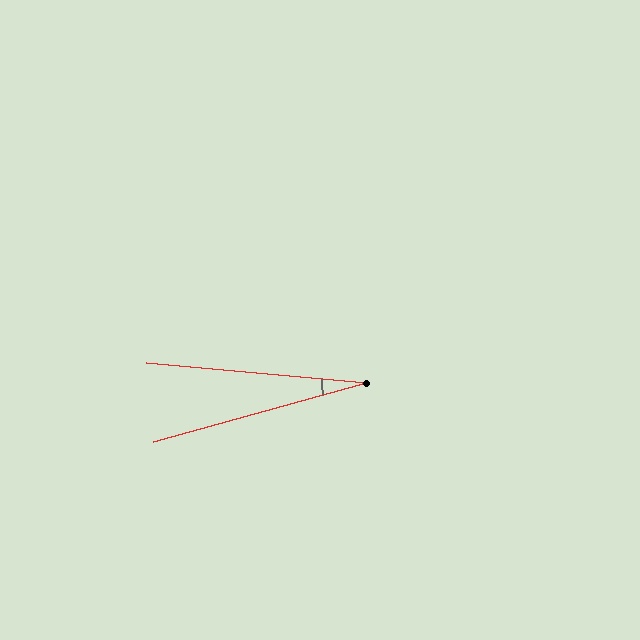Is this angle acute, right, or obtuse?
It is acute.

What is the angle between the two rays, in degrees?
Approximately 21 degrees.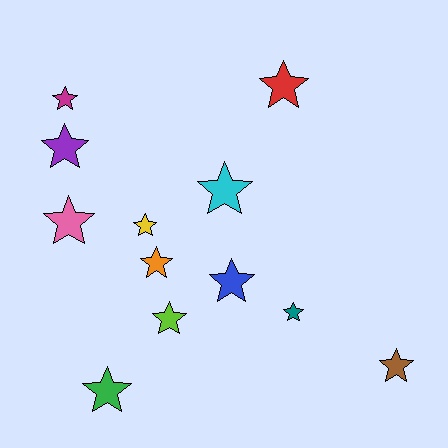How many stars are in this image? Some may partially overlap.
There are 12 stars.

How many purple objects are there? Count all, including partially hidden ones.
There is 1 purple object.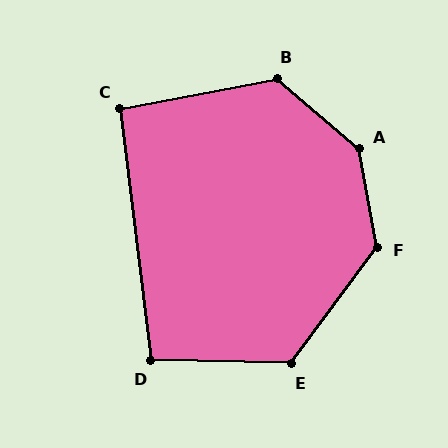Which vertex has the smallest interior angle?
C, at approximately 94 degrees.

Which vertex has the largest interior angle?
A, at approximately 141 degrees.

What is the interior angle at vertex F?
Approximately 133 degrees (obtuse).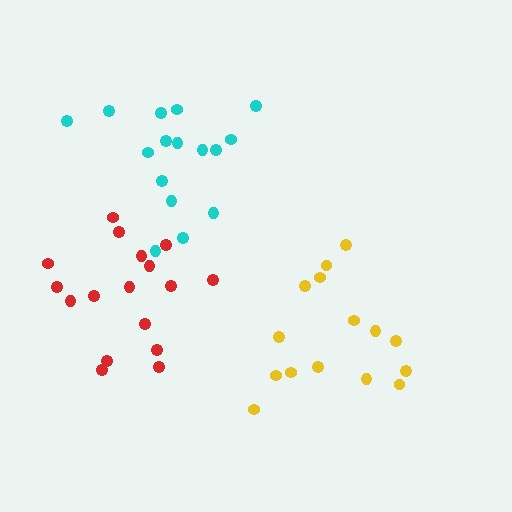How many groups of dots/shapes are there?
There are 3 groups.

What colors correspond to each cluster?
The clusters are colored: red, yellow, cyan.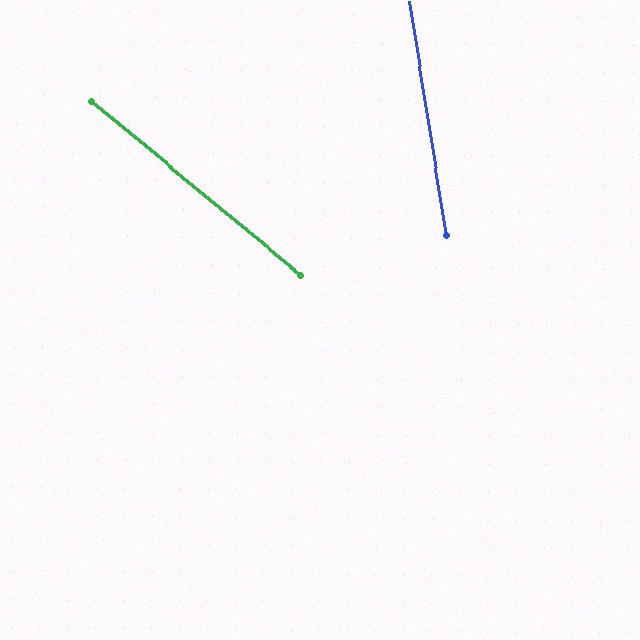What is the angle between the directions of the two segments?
Approximately 41 degrees.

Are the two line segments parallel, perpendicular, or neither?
Neither parallel nor perpendicular — they differ by about 41°.